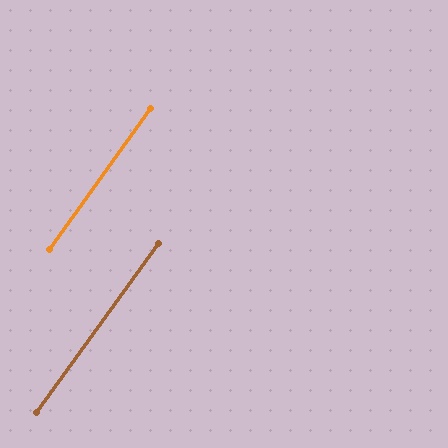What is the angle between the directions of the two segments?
Approximately 0 degrees.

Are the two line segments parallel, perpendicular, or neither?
Parallel — their directions differ by only 0.5°.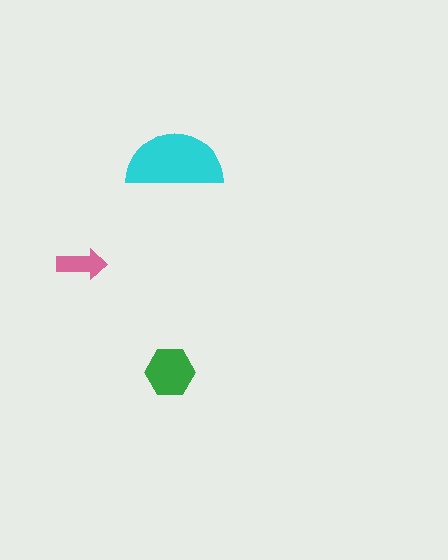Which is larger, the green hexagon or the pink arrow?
The green hexagon.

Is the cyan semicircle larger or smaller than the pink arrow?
Larger.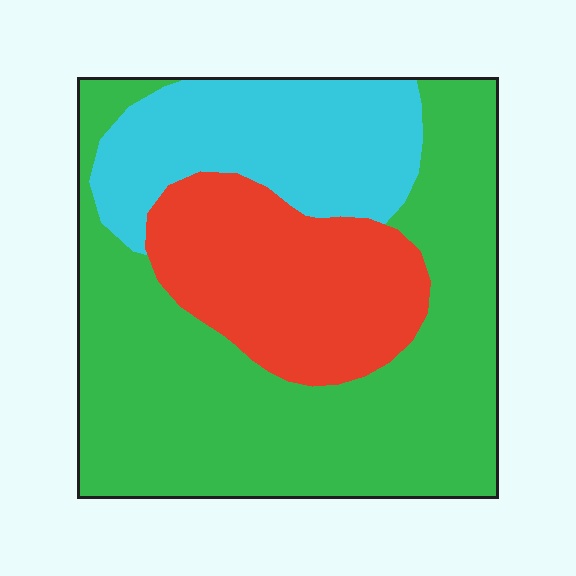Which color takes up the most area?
Green, at roughly 55%.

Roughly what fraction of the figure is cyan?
Cyan covers around 20% of the figure.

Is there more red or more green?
Green.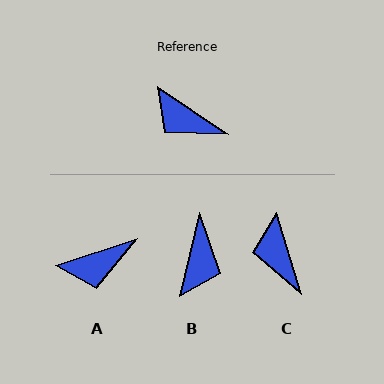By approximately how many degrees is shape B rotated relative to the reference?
Approximately 110 degrees counter-clockwise.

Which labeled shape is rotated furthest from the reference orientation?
B, about 110 degrees away.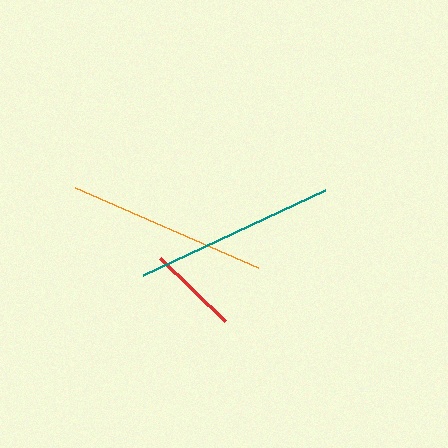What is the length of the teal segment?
The teal segment is approximately 201 pixels long.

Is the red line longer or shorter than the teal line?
The teal line is longer than the red line.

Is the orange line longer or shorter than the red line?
The orange line is longer than the red line.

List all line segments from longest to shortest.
From longest to shortest: teal, orange, red.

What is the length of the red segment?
The red segment is approximately 91 pixels long.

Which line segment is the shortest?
The red line is the shortest at approximately 91 pixels.